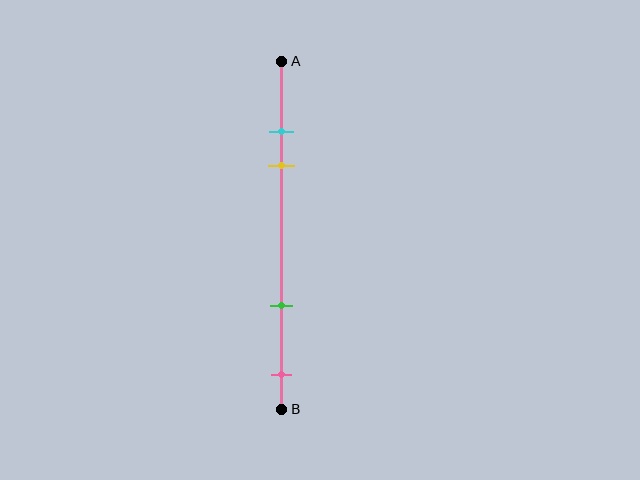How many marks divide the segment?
There are 4 marks dividing the segment.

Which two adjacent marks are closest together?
The cyan and yellow marks are the closest adjacent pair.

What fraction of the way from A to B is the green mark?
The green mark is approximately 70% (0.7) of the way from A to B.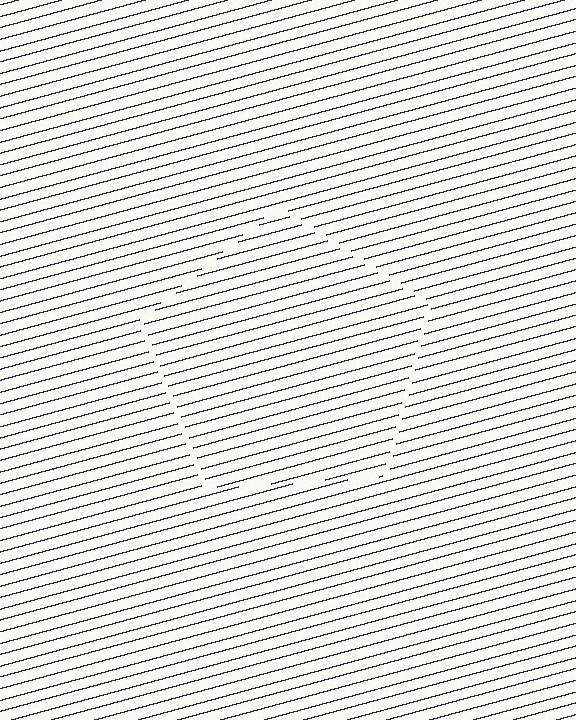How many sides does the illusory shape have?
5 sides — the line-ends trace a pentagon.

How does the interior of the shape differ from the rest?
The interior of the shape contains the same grating, shifted by half a period — the contour is defined by the phase discontinuity where line-ends from the inner and outer gratings abut.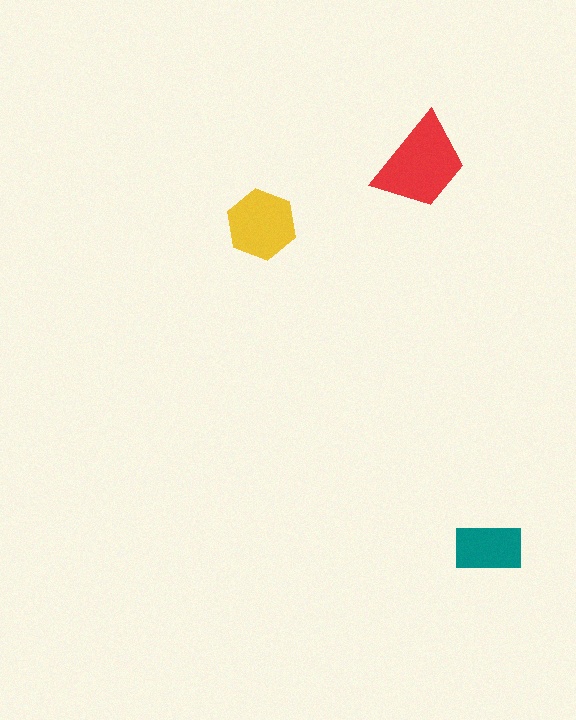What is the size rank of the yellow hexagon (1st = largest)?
2nd.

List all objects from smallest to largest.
The teal rectangle, the yellow hexagon, the red trapezoid.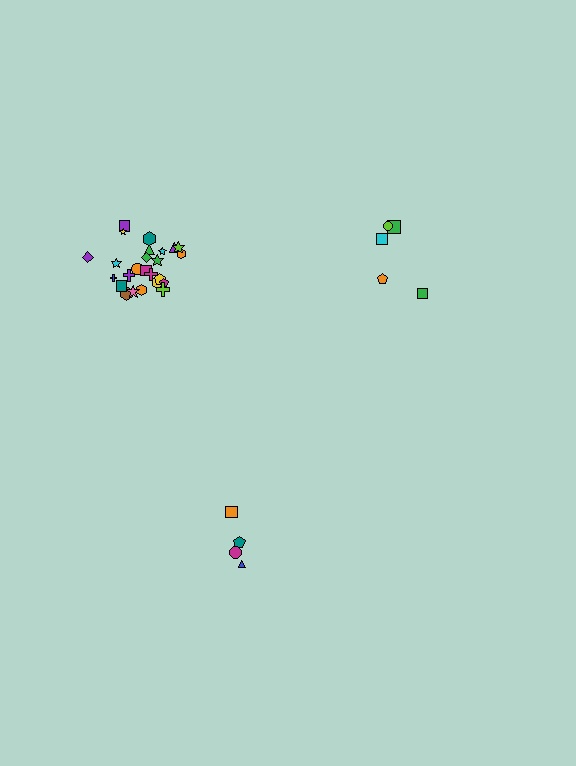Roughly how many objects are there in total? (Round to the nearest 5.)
Roughly 35 objects in total.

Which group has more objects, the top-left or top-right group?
The top-left group.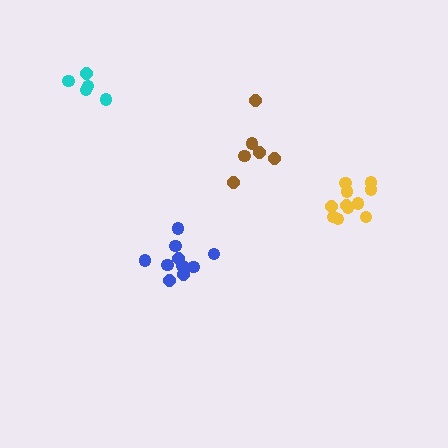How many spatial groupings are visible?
There are 4 spatial groupings.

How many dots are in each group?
Group 1: 6 dots, Group 2: 5 dots, Group 3: 11 dots, Group 4: 10 dots (32 total).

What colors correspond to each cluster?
The clusters are colored: brown, cyan, yellow, blue.